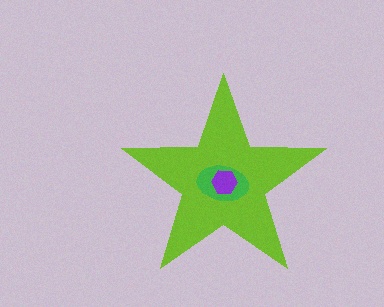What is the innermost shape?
The purple hexagon.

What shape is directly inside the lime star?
The green ellipse.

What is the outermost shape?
The lime star.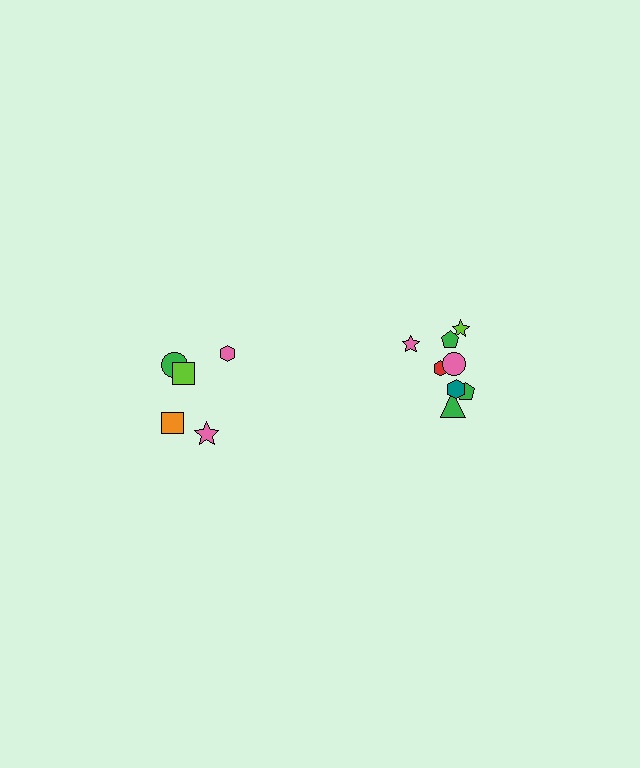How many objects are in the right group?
There are 8 objects.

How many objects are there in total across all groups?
There are 13 objects.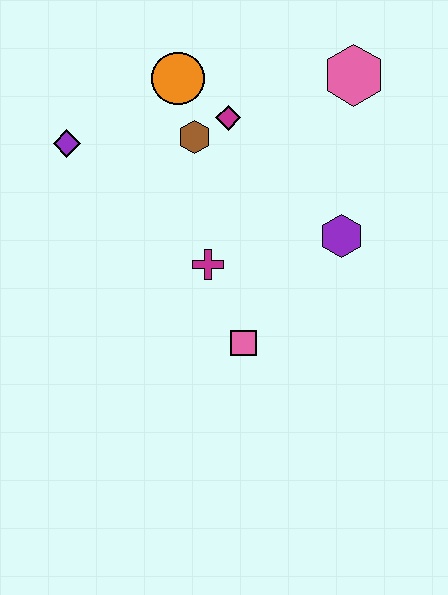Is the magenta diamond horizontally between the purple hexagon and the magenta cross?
Yes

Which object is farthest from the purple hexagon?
The purple diamond is farthest from the purple hexagon.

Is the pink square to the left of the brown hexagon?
No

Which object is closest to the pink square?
The magenta cross is closest to the pink square.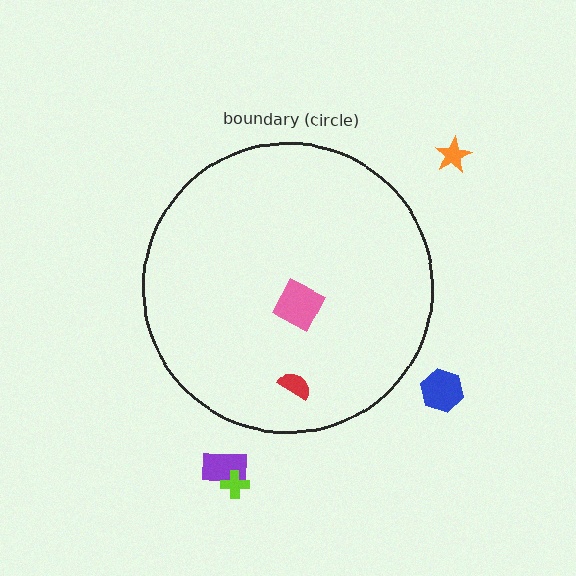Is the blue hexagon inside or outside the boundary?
Outside.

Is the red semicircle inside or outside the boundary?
Inside.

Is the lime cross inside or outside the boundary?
Outside.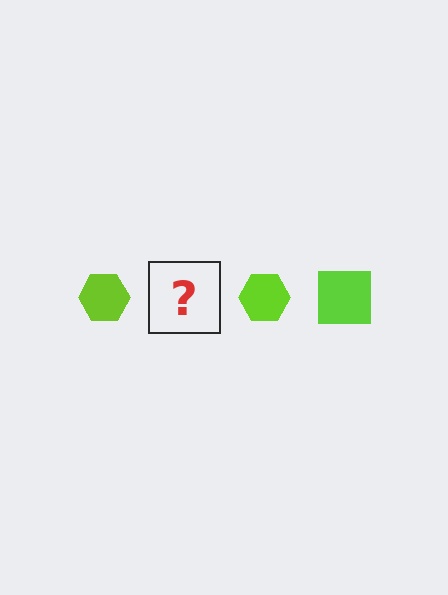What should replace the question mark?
The question mark should be replaced with a lime square.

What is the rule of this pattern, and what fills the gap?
The rule is that the pattern cycles through hexagon, square shapes in lime. The gap should be filled with a lime square.